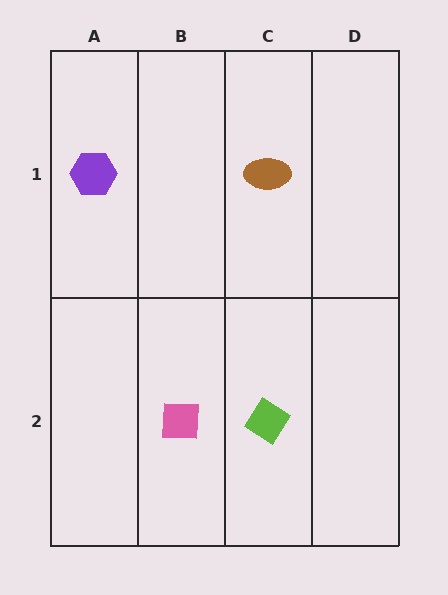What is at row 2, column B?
A pink square.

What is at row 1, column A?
A purple hexagon.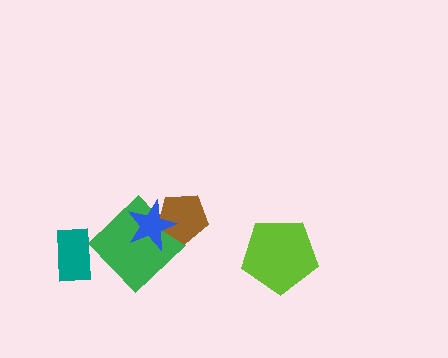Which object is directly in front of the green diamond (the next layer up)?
The brown pentagon is directly in front of the green diamond.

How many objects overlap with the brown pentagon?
2 objects overlap with the brown pentagon.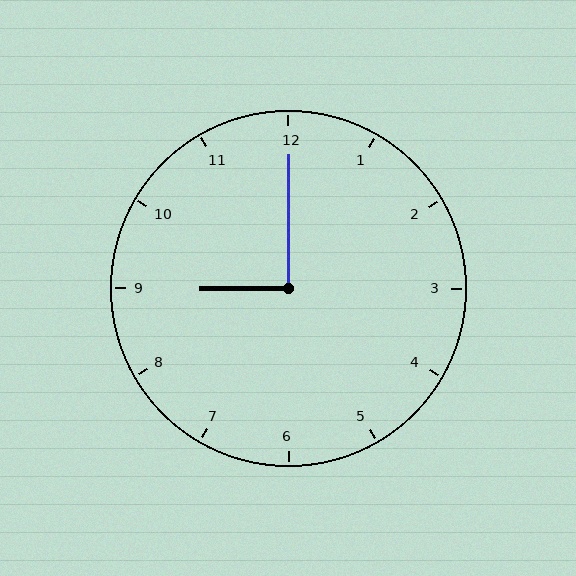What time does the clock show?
9:00.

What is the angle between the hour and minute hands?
Approximately 90 degrees.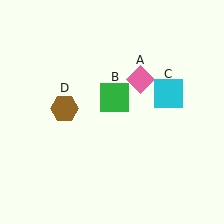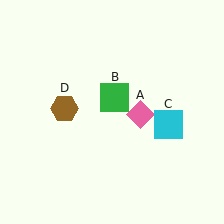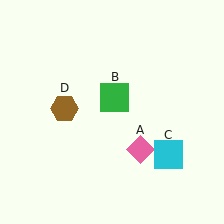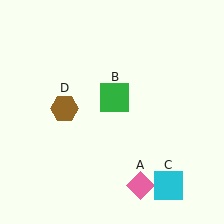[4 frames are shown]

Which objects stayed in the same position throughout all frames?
Green square (object B) and brown hexagon (object D) remained stationary.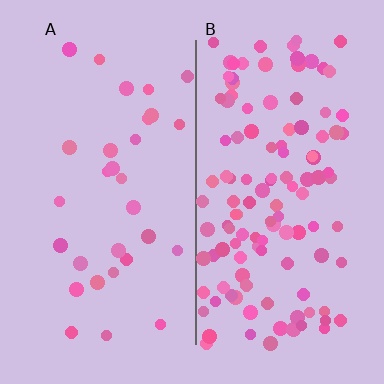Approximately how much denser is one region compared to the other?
Approximately 3.9× — region B over region A.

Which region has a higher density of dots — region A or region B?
B (the right).